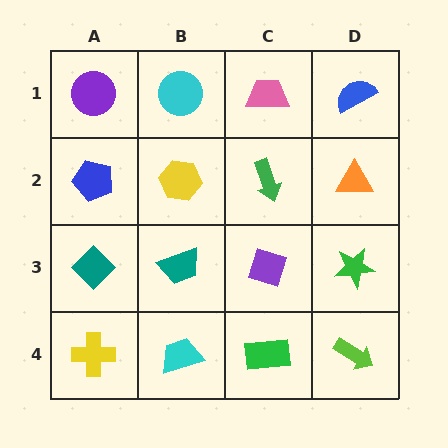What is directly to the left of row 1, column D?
A pink trapezoid.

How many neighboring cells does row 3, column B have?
4.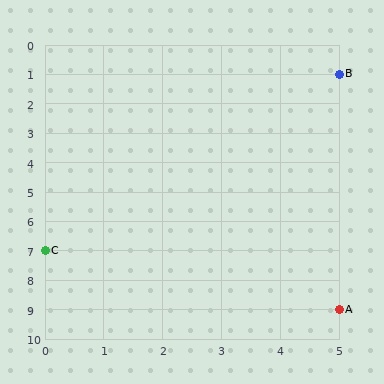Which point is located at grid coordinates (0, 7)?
Point C is at (0, 7).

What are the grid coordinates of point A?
Point A is at grid coordinates (5, 9).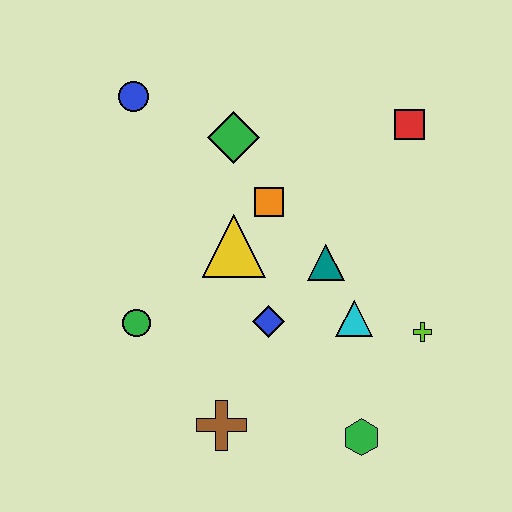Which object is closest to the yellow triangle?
The orange square is closest to the yellow triangle.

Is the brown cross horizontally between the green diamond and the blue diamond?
No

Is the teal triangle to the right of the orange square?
Yes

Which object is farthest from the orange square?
The green hexagon is farthest from the orange square.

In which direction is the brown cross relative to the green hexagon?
The brown cross is to the left of the green hexagon.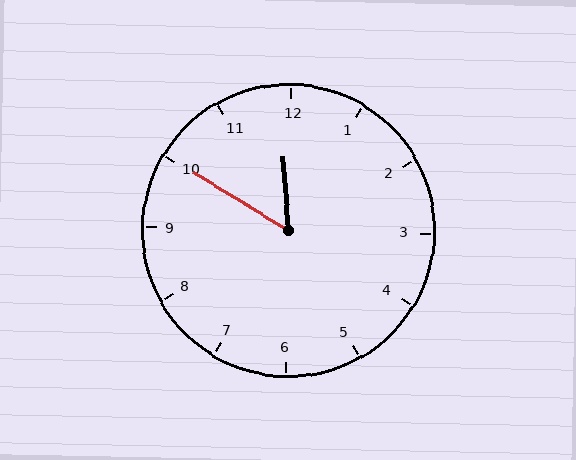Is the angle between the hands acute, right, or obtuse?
It is acute.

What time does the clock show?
11:50.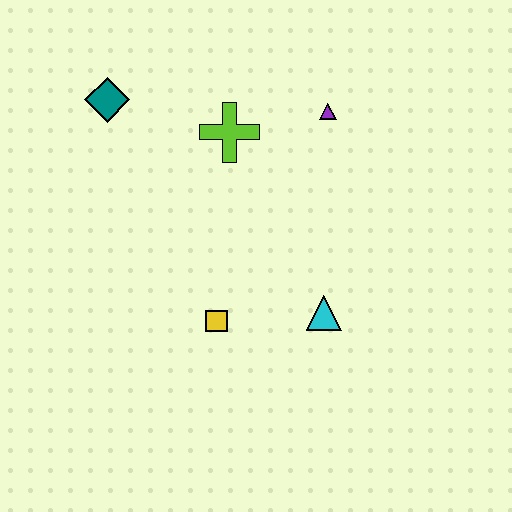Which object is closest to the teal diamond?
The lime cross is closest to the teal diamond.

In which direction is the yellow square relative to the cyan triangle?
The yellow square is to the left of the cyan triangle.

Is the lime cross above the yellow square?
Yes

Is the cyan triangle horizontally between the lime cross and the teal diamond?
No